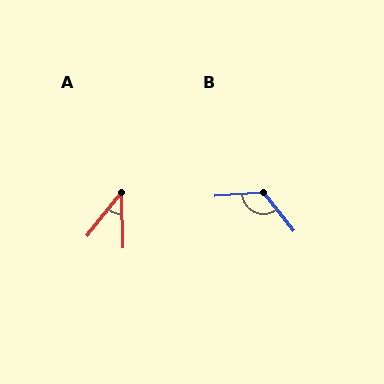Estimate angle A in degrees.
Approximately 40 degrees.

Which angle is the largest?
B, at approximately 124 degrees.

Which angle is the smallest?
A, at approximately 40 degrees.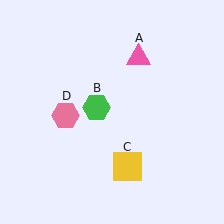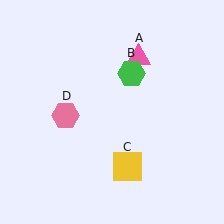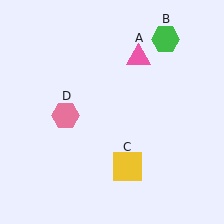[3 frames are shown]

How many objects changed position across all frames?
1 object changed position: green hexagon (object B).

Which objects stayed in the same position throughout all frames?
Pink triangle (object A) and yellow square (object C) and pink hexagon (object D) remained stationary.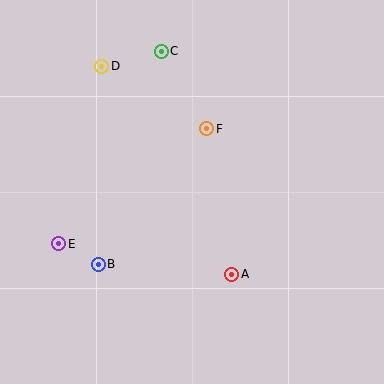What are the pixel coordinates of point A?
Point A is at (232, 274).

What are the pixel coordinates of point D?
Point D is at (102, 66).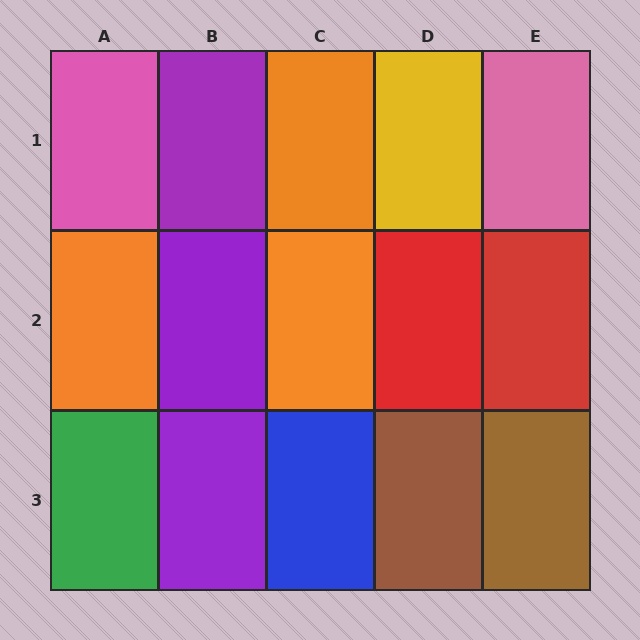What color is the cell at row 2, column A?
Orange.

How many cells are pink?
2 cells are pink.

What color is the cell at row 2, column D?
Red.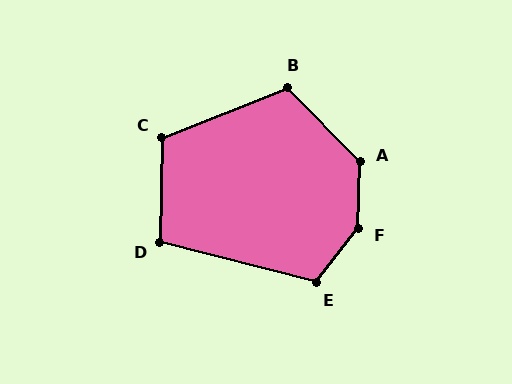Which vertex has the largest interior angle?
F, at approximately 144 degrees.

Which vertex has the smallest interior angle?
D, at approximately 103 degrees.